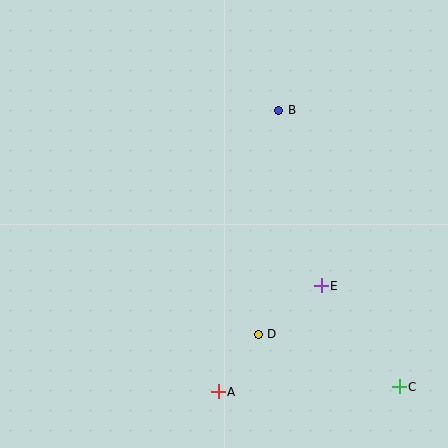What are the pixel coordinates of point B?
Point B is at (279, 110).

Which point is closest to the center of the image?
Point E at (321, 286) is closest to the center.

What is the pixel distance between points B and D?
The distance between B and D is 225 pixels.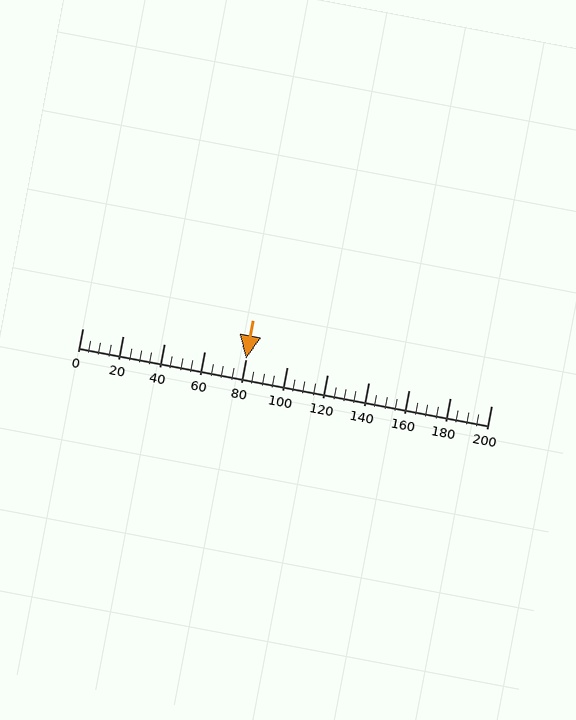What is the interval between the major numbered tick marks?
The major tick marks are spaced 20 units apart.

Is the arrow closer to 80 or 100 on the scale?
The arrow is closer to 80.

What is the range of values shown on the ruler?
The ruler shows values from 0 to 200.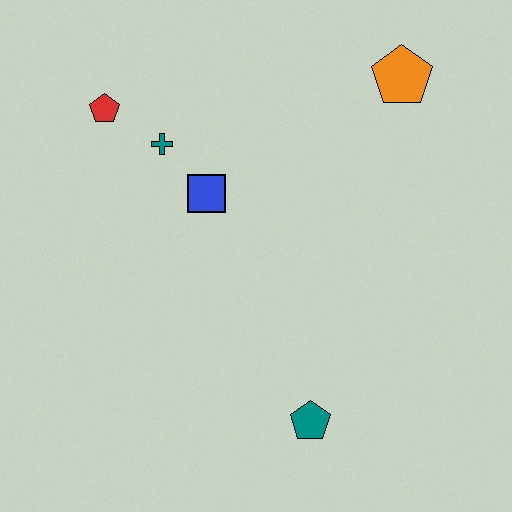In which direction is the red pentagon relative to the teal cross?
The red pentagon is to the left of the teal cross.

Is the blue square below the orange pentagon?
Yes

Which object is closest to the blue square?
The teal cross is closest to the blue square.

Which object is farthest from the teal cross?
The teal pentagon is farthest from the teal cross.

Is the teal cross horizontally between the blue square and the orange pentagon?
No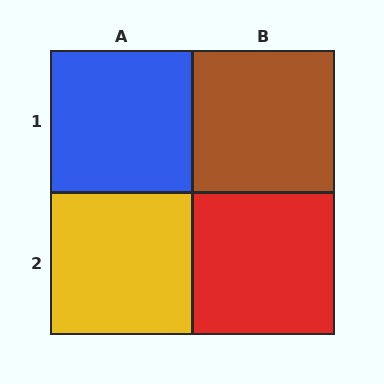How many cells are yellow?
1 cell is yellow.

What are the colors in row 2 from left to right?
Yellow, red.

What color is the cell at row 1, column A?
Blue.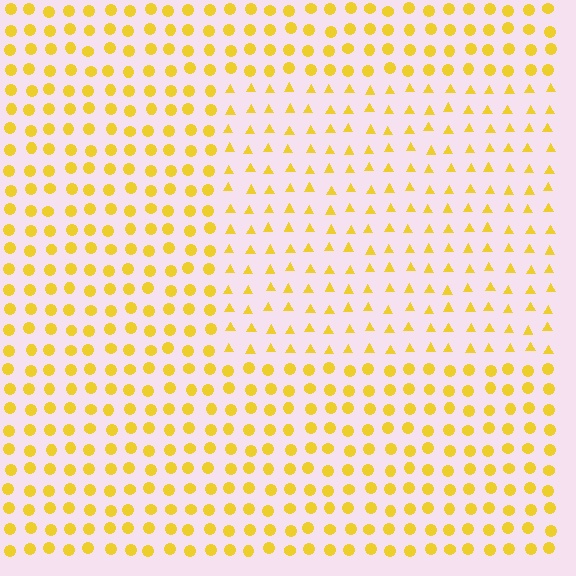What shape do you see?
I see a rectangle.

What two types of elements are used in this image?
The image uses triangles inside the rectangle region and circles outside it.